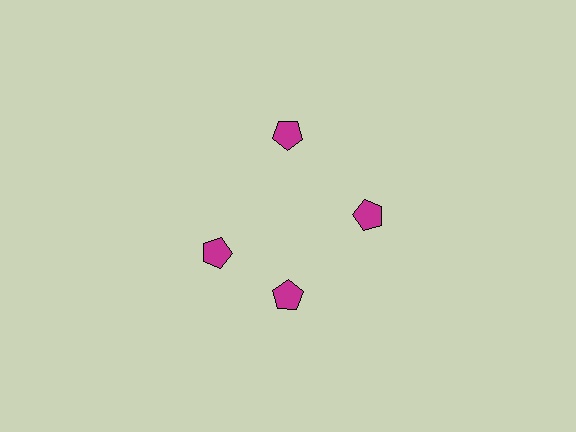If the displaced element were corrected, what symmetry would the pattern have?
It would have 4-fold rotational symmetry — the pattern would map onto itself every 90 degrees.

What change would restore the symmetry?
The symmetry would be restored by rotating it back into even spacing with its neighbors so that all 4 pentagons sit at equal angles and equal distance from the center.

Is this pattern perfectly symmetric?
No. The 4 magenta pentagons are arranged in a ring, but one element near the 9 o'clock position is rotated out of alignment along the ring, breaking the 4-fold rotational symmetry.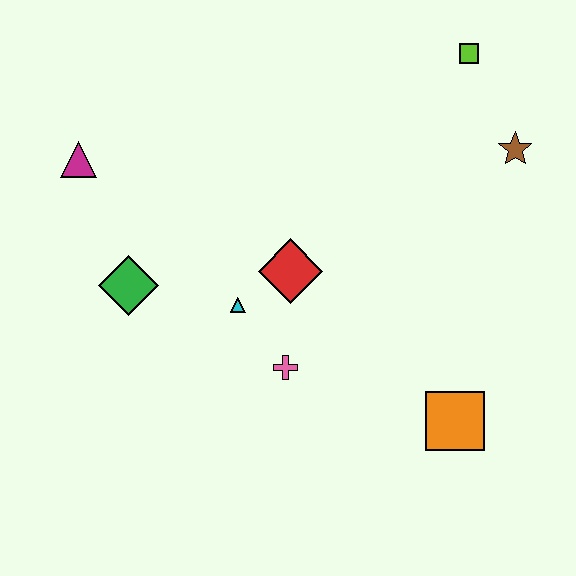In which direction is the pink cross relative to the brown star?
The pink cross is to the left of the brown star.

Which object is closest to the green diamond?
The cyan triangle is closest to the green diamond.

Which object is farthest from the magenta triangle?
The orange square is farthest from the magenta triangle.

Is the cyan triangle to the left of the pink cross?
Yes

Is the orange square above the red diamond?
No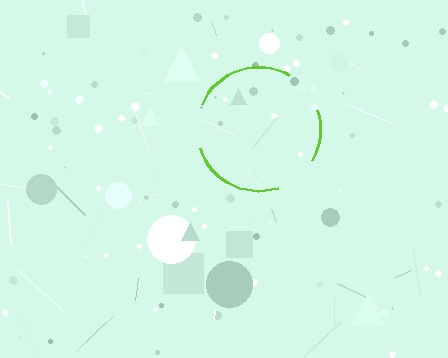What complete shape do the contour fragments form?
The contour fragments form a circle.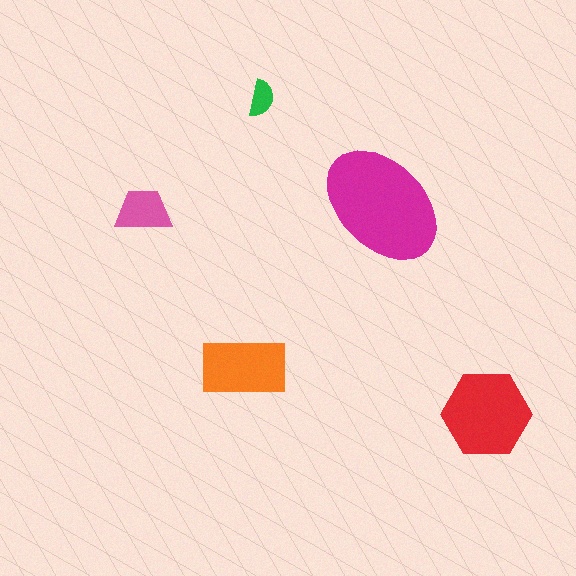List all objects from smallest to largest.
The green semicircle, the pink trapezoid, the orange rectangle, the red hexagon, the magenta ellipse.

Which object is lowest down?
The red hexagon is bottommost.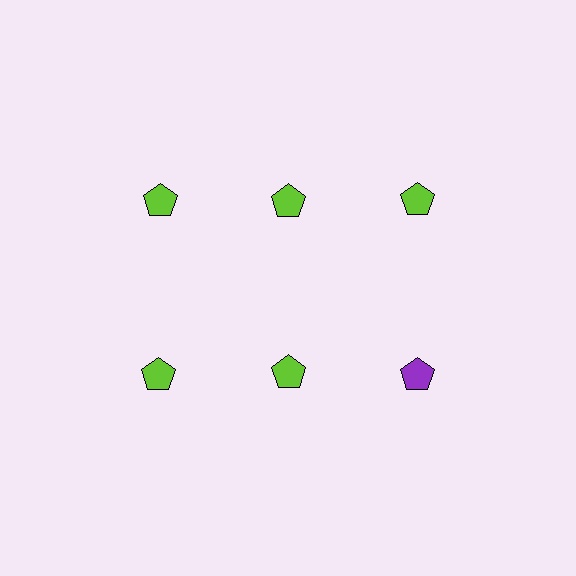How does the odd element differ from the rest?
It has a different color: purple instead of lime.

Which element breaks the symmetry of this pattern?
The purple pentagon in the second row, center column breaks the symmetry. All other shapes are lime pentagons.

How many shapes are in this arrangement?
There are 6 shapes arranged in a grid pattern.